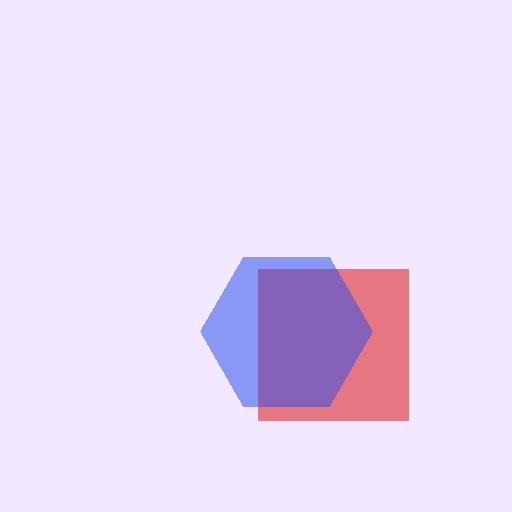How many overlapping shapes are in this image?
There are 2 overlapping shapes in the image.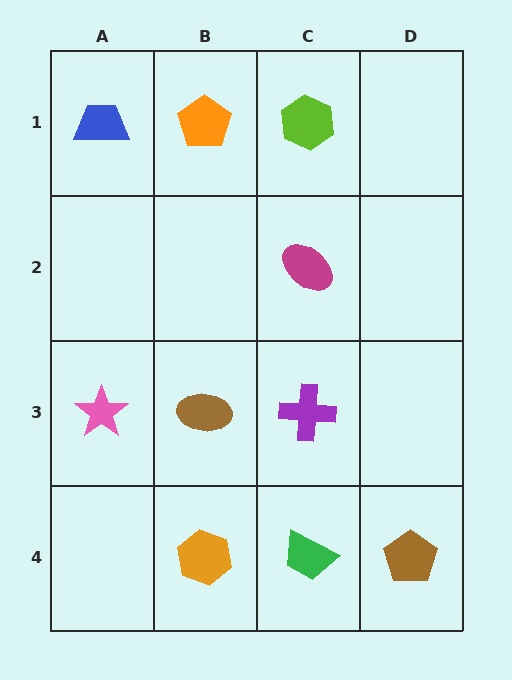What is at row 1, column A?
A blue trapezoid.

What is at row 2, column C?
A magenta ellipse.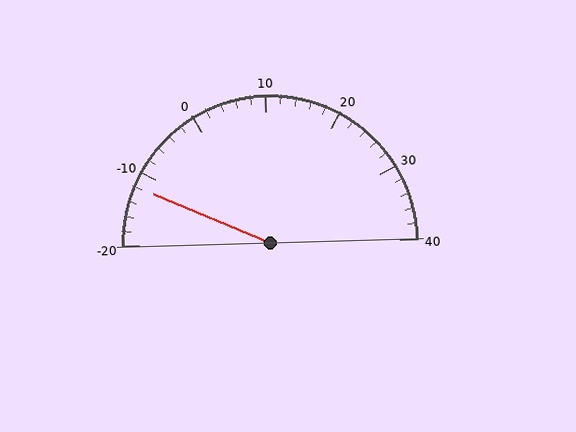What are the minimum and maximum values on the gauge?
The gauge ranges from -20 to 40.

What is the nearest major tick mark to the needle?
The nearest major tick mark is -10.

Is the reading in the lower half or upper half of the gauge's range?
The reading is in the lower half of the range (-20 to 40).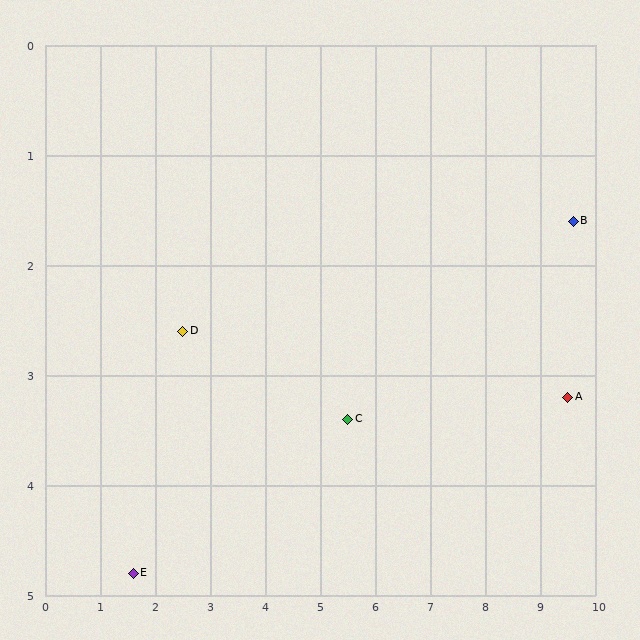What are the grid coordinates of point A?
Point A is at approximately (9.5, 3.2).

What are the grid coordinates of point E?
Point E is at approximately (1.6, 4.8).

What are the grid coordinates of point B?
Point B is at approximately (9.6, 1.6).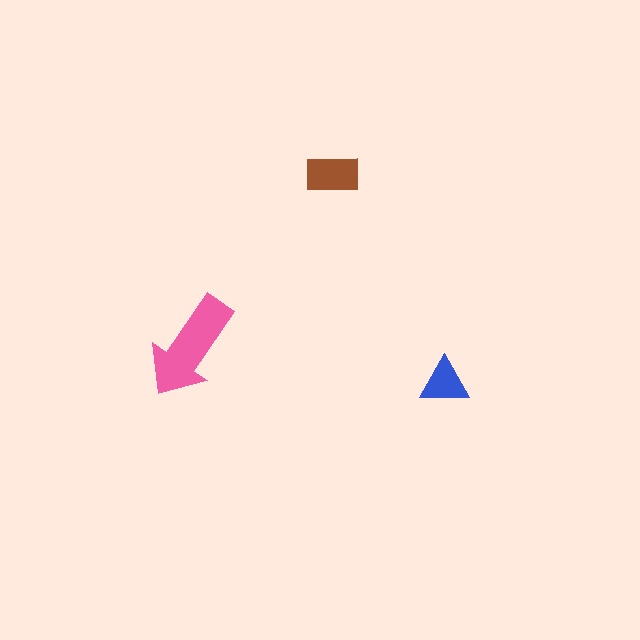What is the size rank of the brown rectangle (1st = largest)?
2nd.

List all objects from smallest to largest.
The blue triangle, the brown rectangle, the pink arrow.